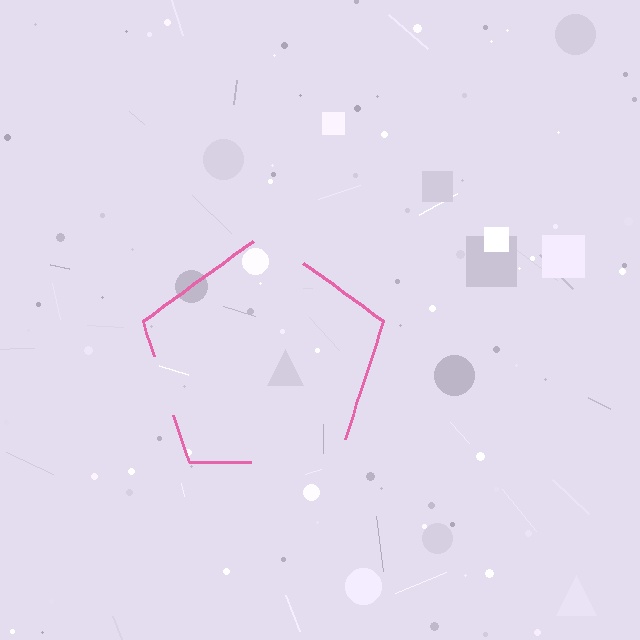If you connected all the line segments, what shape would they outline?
They would outline a pentagon.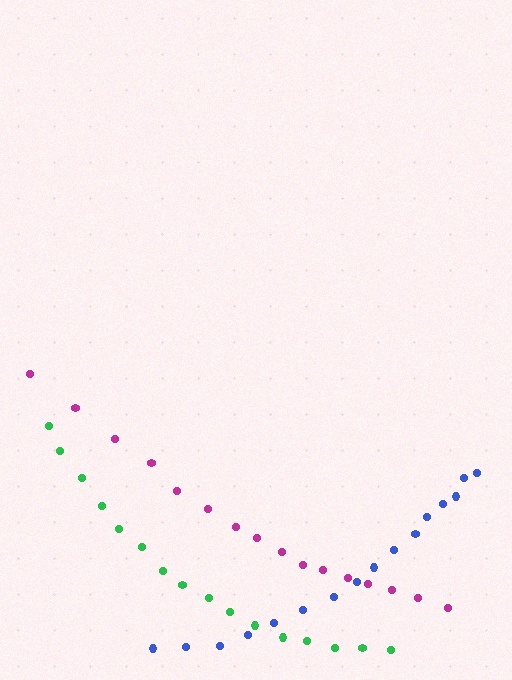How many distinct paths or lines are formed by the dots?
There are 3 distinct paths.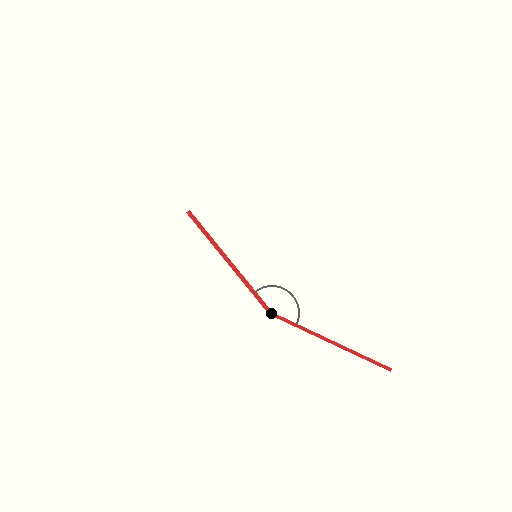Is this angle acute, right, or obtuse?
It is obtuse.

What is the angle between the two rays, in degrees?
Approximately 155 degrees.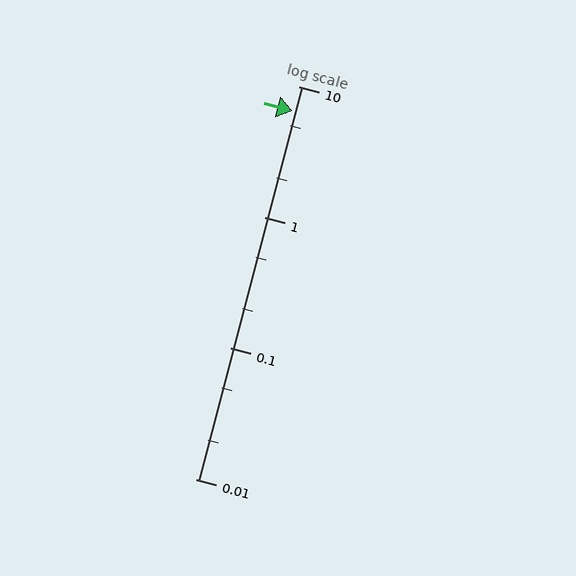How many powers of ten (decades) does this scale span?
The scale spans 3 decades, from 0.01 to 10.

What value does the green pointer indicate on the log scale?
The pointer indicates approximately 6.5.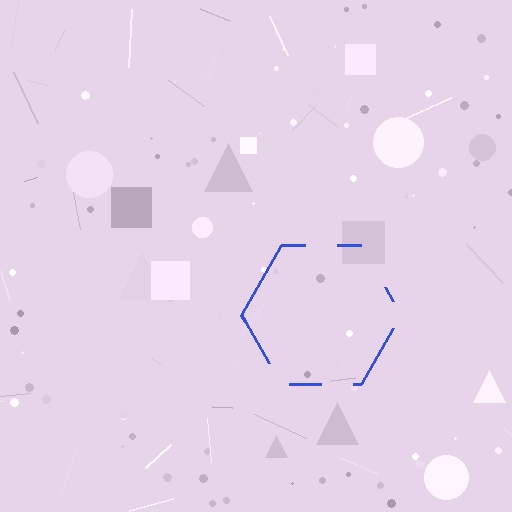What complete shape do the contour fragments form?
The contour fragments form a hexagon.